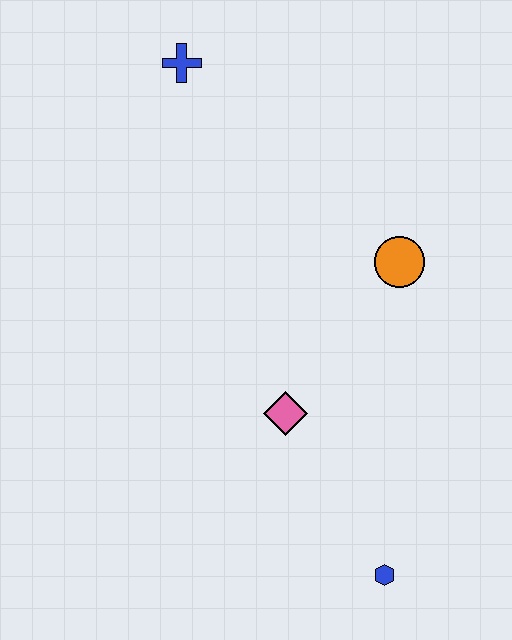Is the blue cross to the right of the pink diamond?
No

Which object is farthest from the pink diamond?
The blue cross is farthest from the pink diamond.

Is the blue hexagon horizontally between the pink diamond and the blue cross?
No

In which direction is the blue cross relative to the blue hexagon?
The blue cross is above the blue hexagon.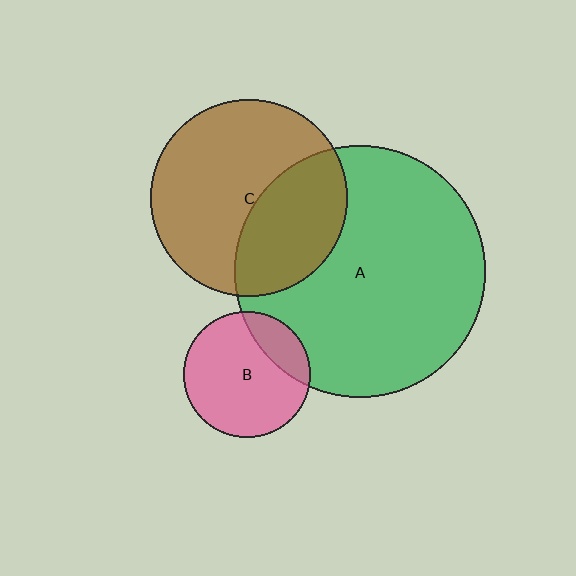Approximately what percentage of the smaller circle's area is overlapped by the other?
Approximately 35%.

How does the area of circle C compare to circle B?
Approximately 2.4 times.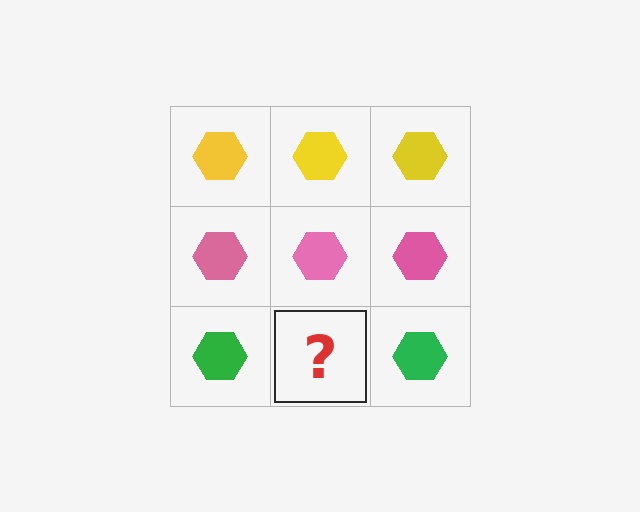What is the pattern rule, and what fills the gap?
The rule is that each row has a consistent color. The gap should be filled with a green hexagon.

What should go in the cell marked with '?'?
The missing cell should contain a green hexagon.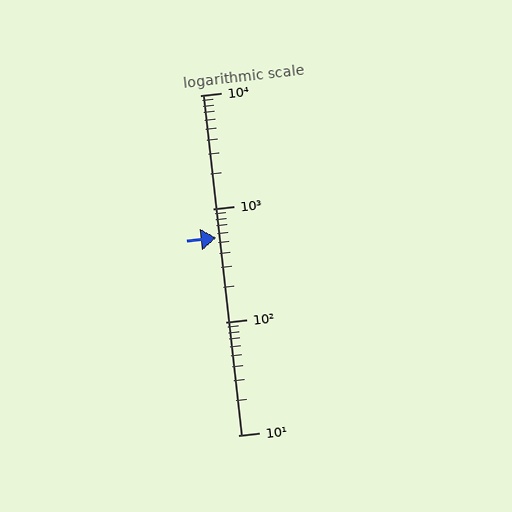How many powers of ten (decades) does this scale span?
The scale spans 3 decades, from 10 to 10000.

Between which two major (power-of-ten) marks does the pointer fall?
The pointer is between 100 and 1000.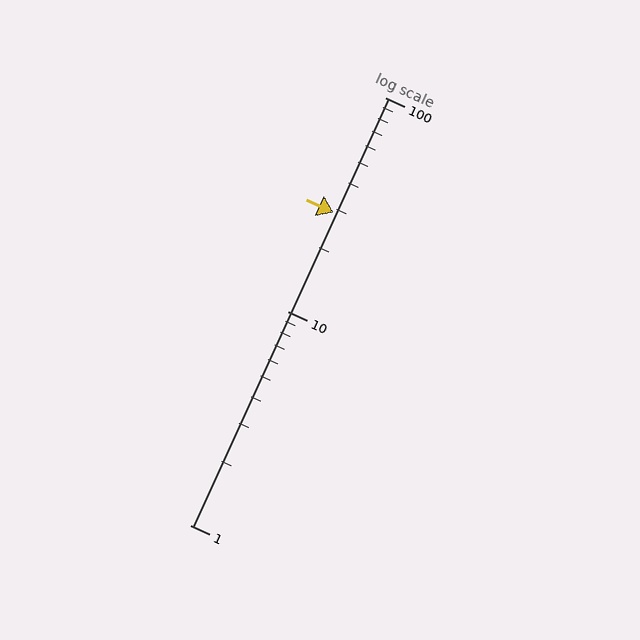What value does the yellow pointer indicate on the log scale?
The pointer indicates approximately 29.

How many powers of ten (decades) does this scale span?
The scale spans 2 decades, from 1 to 100.